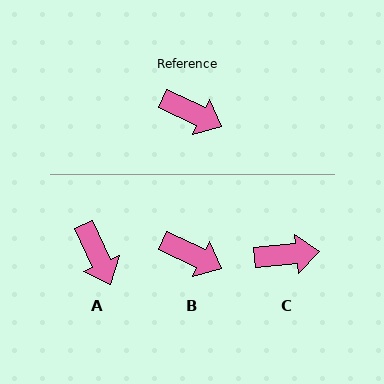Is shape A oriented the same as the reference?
No, it is off by about 40 degrees.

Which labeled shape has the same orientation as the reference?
B.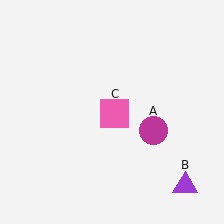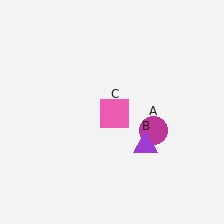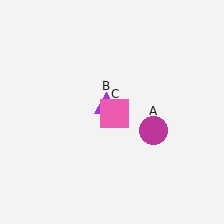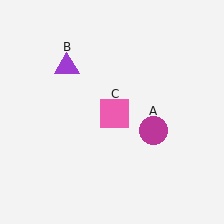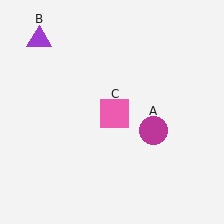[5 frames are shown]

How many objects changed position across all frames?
1 object changed position: purple triangle (object B).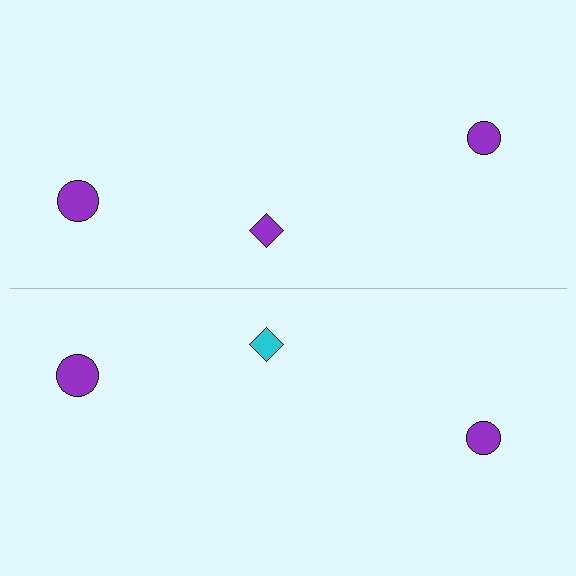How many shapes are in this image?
There are 6 shapes in this image.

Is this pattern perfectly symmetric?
No, the pattern is not perfectly symmetric. The cyan diamond on the bottom side breaks the symmetry — its mirror counterpart is purple.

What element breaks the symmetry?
The cyan diamond on the bottom side breaks the symmetry — its mirror counterpart is purple.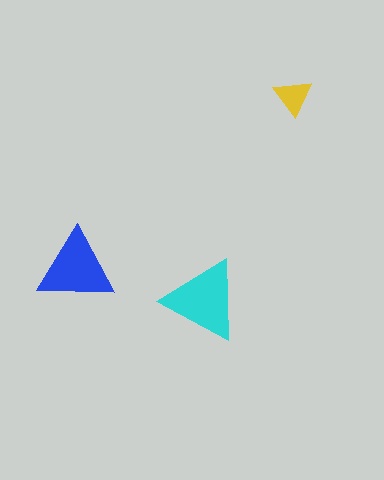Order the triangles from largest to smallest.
the cyan one, the blue one, the yellow one.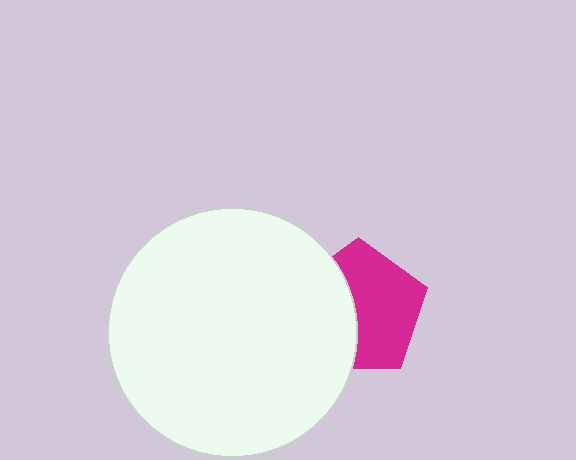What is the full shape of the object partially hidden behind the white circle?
The partially hidden object is a magenta pentagon.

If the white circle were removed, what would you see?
You would see the complete magenta pentagon.